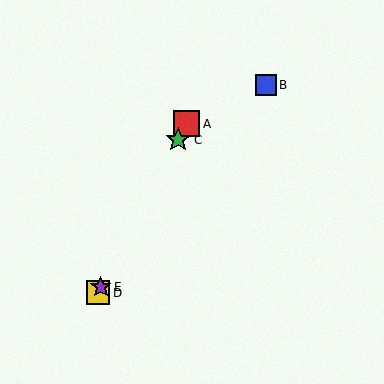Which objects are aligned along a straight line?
Objects A, C, D, E are aligned along a straight line.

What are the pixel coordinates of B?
Object B is at (266, 85).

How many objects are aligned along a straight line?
4 objects (A, C, D, E) are aligned along a straight line.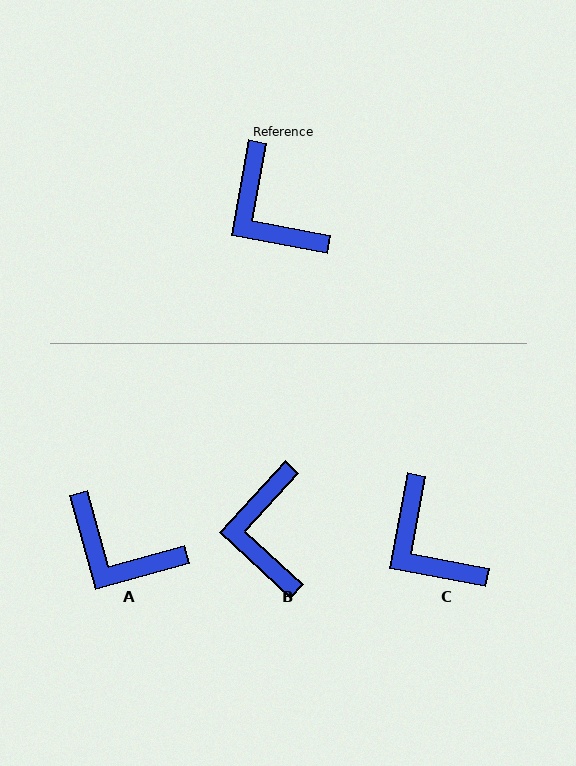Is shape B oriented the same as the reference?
No, it is off by about 32 degrees.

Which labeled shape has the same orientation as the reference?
C.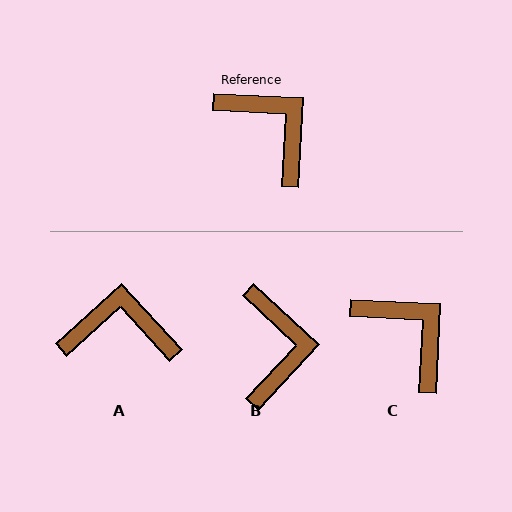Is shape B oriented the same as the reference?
No, it is off by about 40 degrees.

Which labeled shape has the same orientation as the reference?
C.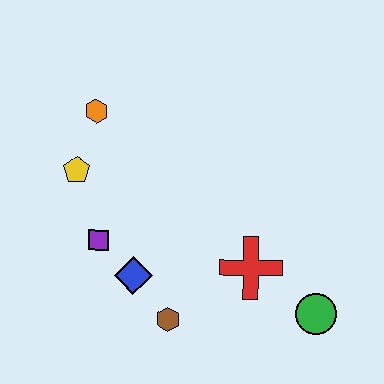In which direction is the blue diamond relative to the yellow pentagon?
The blue diamond is below the yellow pentagon.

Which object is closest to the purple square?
The blue diamond is closest to the purple square.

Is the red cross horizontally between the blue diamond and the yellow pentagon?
No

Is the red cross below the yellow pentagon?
Yes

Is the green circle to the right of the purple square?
Yes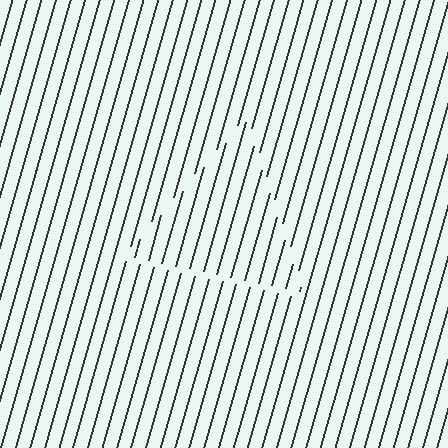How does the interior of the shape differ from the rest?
The interior of the shape contains the same grating, shifted by half a period — the contour is defined by the phase discontinuity where line-ends from the inner and outer gratings abut.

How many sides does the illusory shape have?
3 sides — the line-ends trace a triangle.